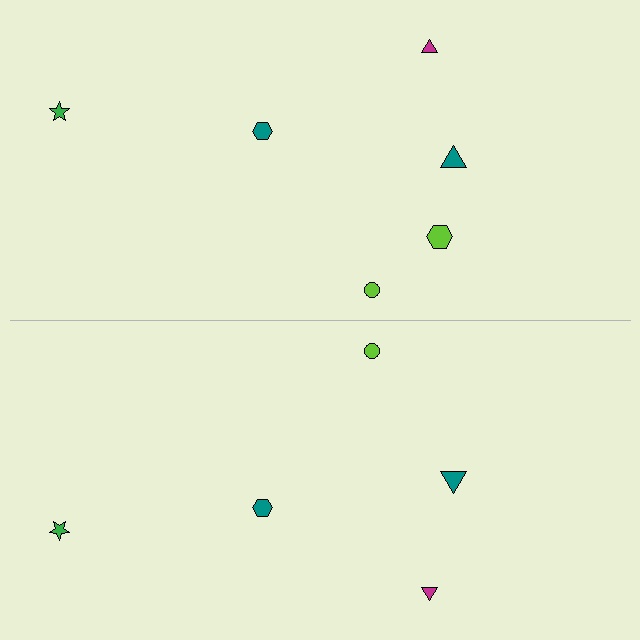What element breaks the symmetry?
A lime hexagon is missing from the bottom side.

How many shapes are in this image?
There are 11 shapes in this image.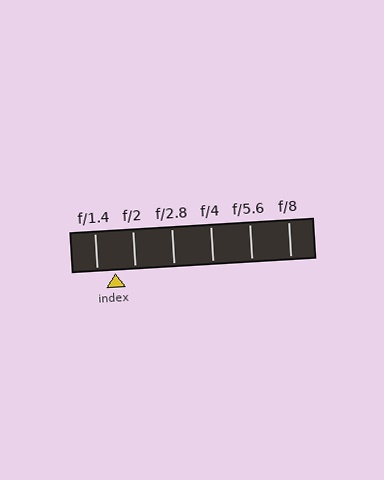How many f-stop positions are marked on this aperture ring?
There are 6 f-stop positions marked.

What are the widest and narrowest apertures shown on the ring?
The widest aperture shown is f/1.4 and the narrowest is f/8.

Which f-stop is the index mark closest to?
The index mark is closest to f/1.4.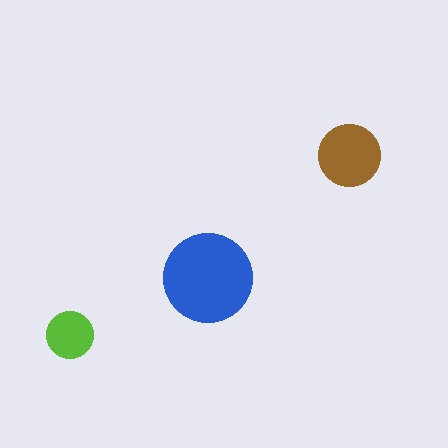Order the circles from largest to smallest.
the blue one, the brown one, the lime one.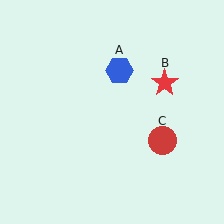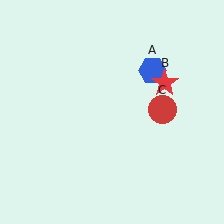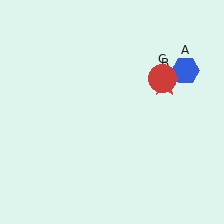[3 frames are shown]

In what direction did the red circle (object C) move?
The red circle (object C) moved up.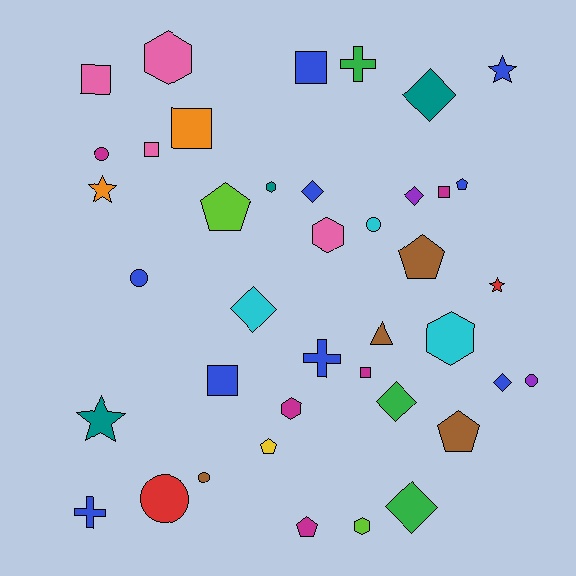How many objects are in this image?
There are 40 objects.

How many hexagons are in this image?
There are 6 hexagons.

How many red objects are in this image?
There are 2 red objects.